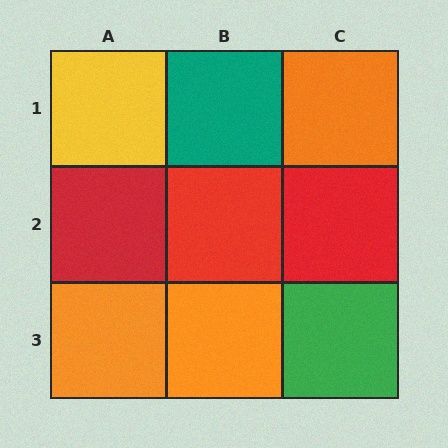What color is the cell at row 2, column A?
Red.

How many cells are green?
1 cell is green.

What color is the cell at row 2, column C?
Red.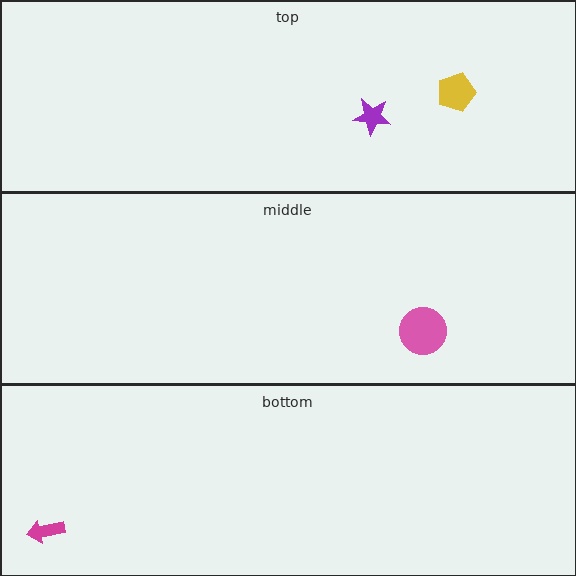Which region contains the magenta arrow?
The bottom region.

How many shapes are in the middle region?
1.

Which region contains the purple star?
The top region.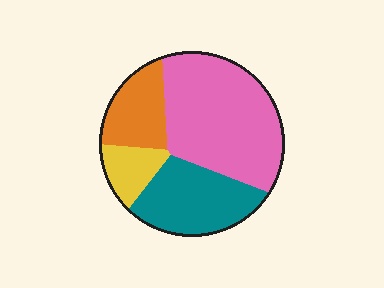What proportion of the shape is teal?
Teal takes up about one quarter (1/4) of the shape.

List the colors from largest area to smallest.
From largest to smallest: pink, teal, orange, yellow.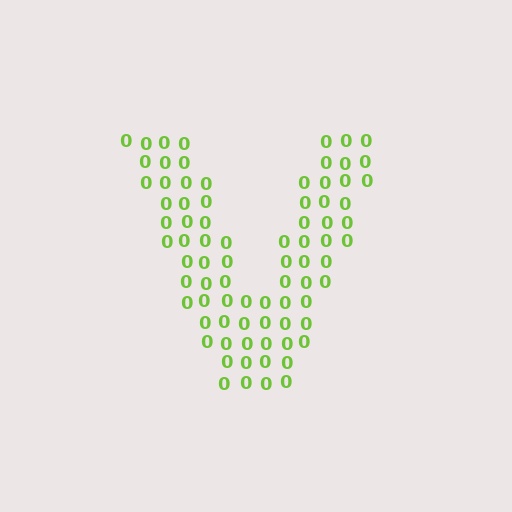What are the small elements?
The small elements are digit 0's.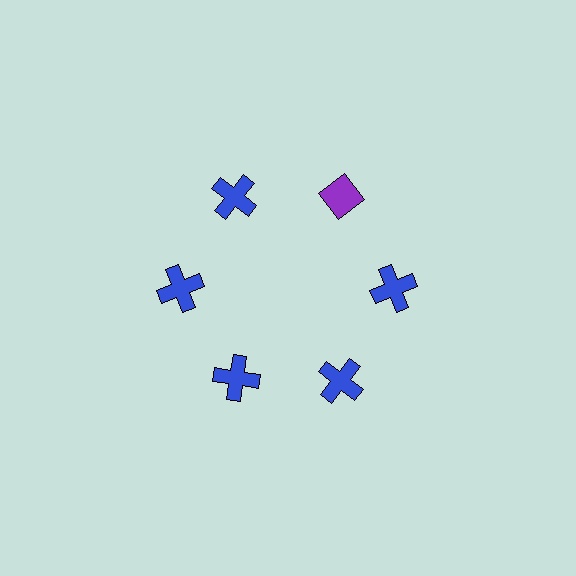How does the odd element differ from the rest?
It differs in both color (purple instead of blue) and shape (diamond instead of cross).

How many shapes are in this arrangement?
There are 6 shapes arranged in a ring pattern.